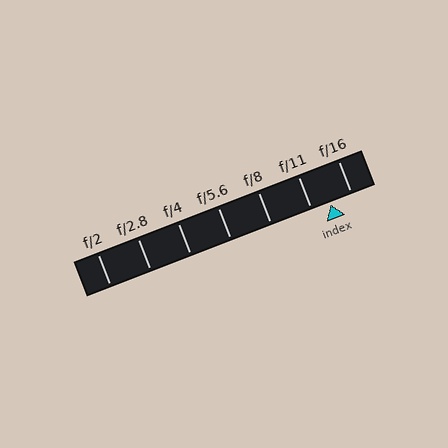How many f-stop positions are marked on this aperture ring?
There are 7 f-stop positions marked.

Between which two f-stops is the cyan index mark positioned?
The index mark is between f/11 and f/16.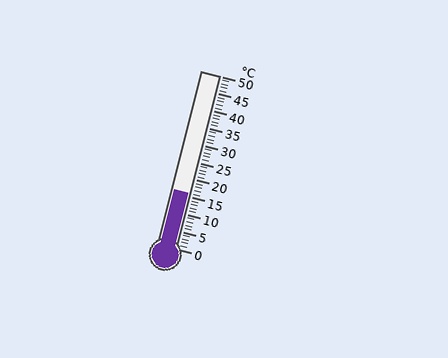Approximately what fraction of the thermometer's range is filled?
The thermometer is filled to approximately 30% of its range.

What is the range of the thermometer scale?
The thermometer scale ranges from 0°C to 50°C.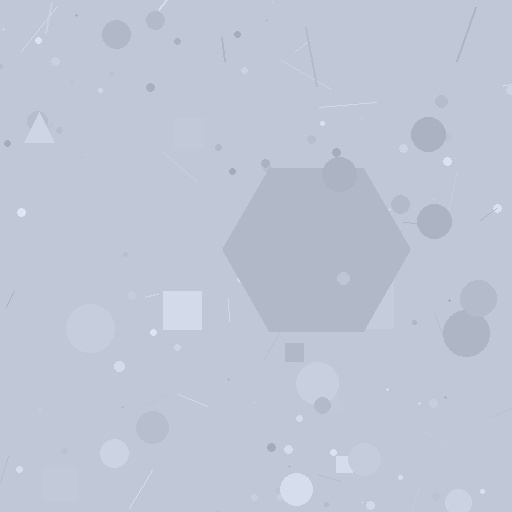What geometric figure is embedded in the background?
A hexagon is embedded in the background.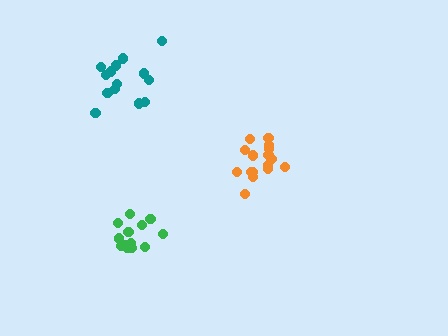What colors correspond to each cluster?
The clusters are colored: green, orange, teal.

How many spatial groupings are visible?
There are 3 spatial groupings.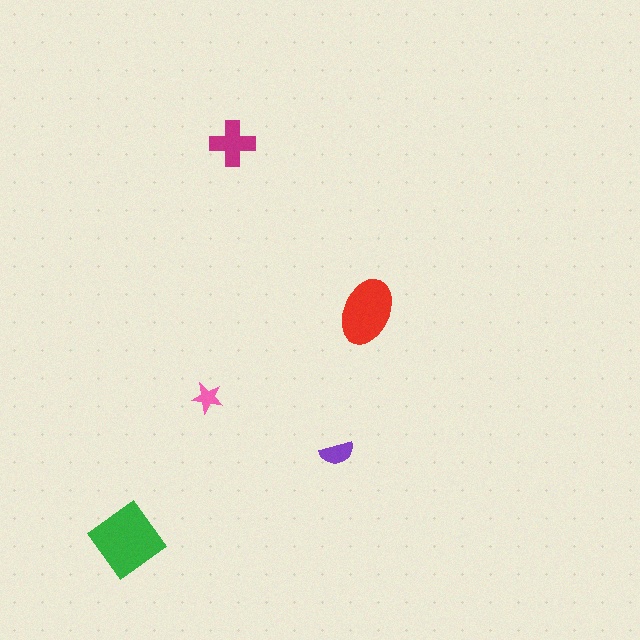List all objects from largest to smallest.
The green diamond, the red ellipse, the magenta cross, the purple semicircle, the pink star.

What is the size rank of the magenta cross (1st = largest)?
3rd.